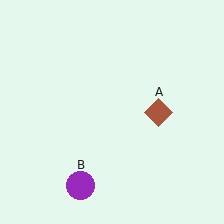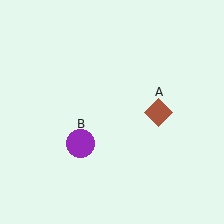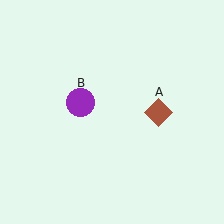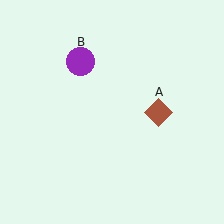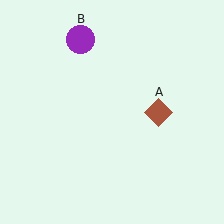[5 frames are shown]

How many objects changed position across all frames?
1 object changed position: purple circle (object B).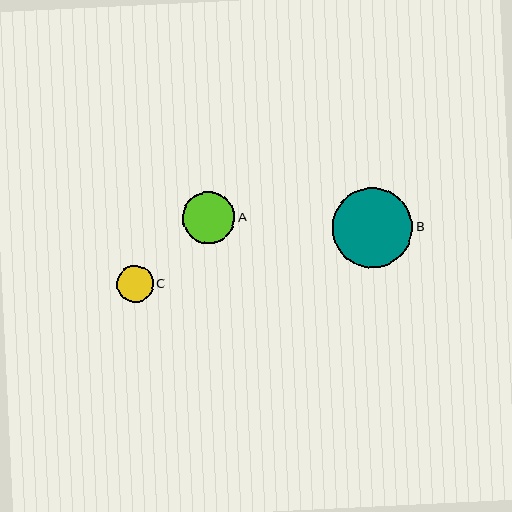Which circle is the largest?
Circle B is the largest with a size of approximately 80 pixels.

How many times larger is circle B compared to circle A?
Circle B is approximately 1.5 times the size of circle A.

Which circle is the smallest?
Circle C is the smallest with a size of approximately 37 pixels.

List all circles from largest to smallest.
From largest to smallest: B, A, C.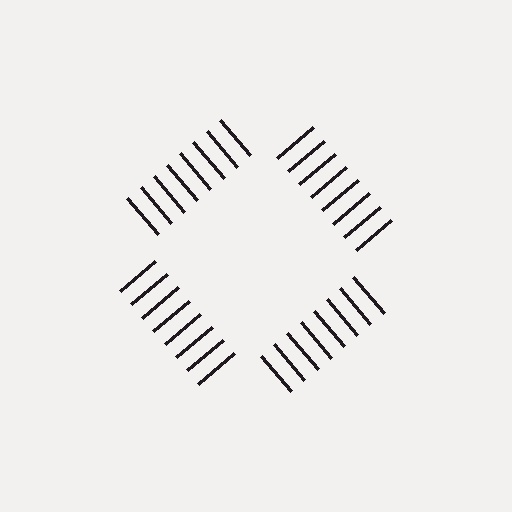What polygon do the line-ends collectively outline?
An illusory square — the line segments terminate on its edges but no continuous stroke is drawn.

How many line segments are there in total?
32 — 8 along each of the 4 edges.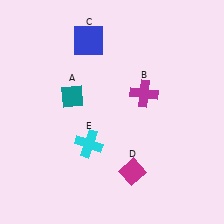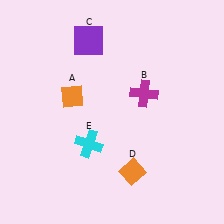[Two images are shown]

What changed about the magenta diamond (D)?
In Image 1, D is magenta. In Image 2, it changed to orange.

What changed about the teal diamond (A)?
In Image 1, A is teal. In Image 2, it changed to orange.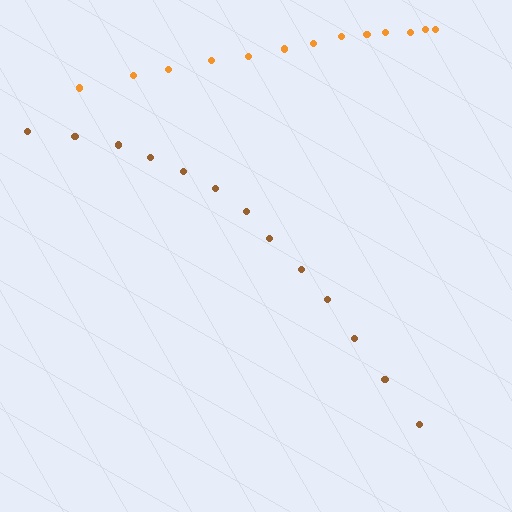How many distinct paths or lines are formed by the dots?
There are 2 distinct paths.